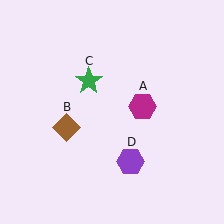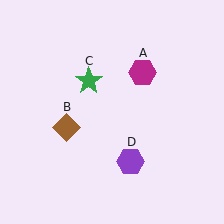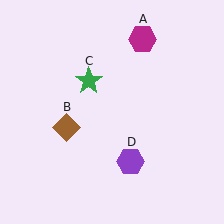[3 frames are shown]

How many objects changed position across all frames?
1 object changed position: magenta hexagon (object A).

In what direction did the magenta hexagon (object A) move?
The magenta hexagon (object A) moved up.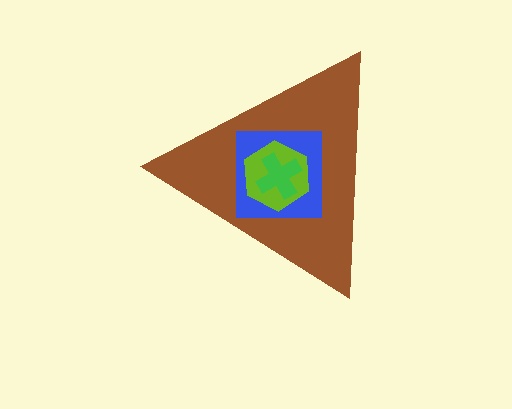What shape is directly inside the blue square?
The lime hexagon.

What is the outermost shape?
The brown triangle.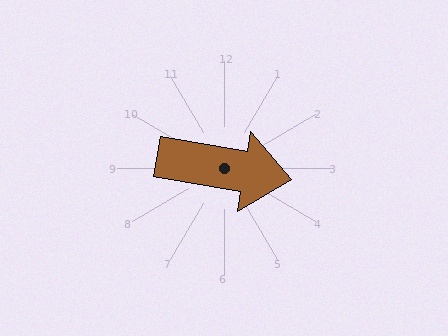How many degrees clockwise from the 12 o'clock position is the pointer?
Approximately 99 degrees.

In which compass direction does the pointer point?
East.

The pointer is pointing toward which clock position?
Roughly 3 o'clock.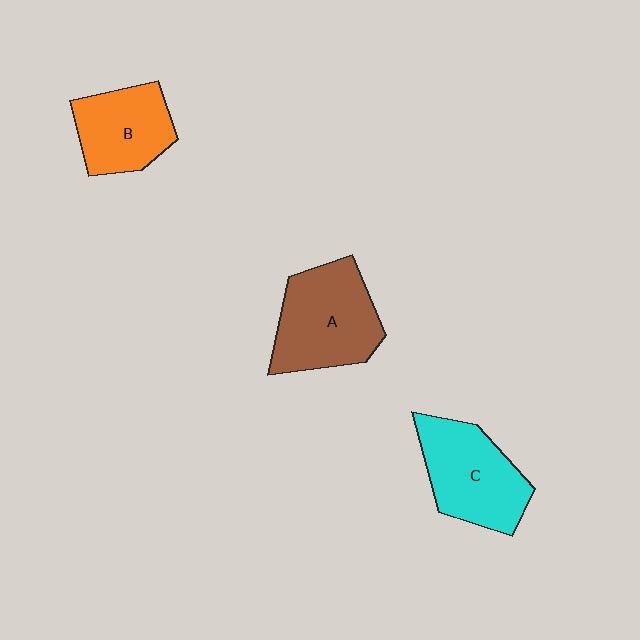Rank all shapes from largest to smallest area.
From largest to smallest: A (brown), C (cyan), B (orange).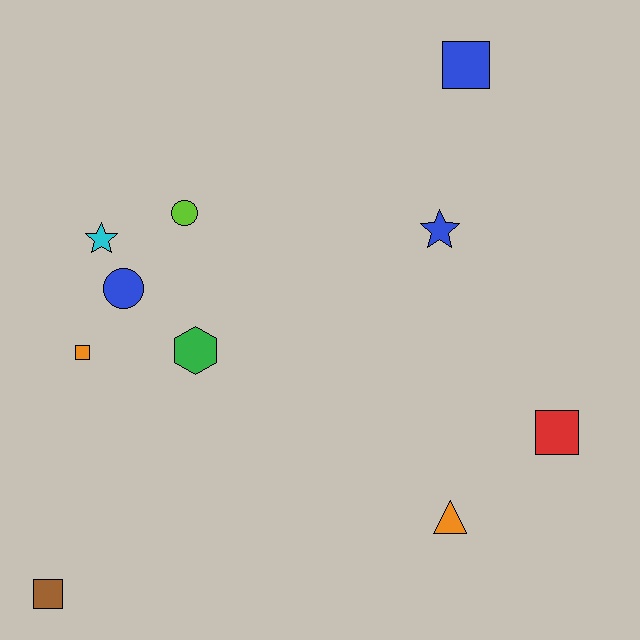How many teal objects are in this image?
There are no teal objects.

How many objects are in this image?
There are 10 objects.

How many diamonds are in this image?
There are no diamonds.